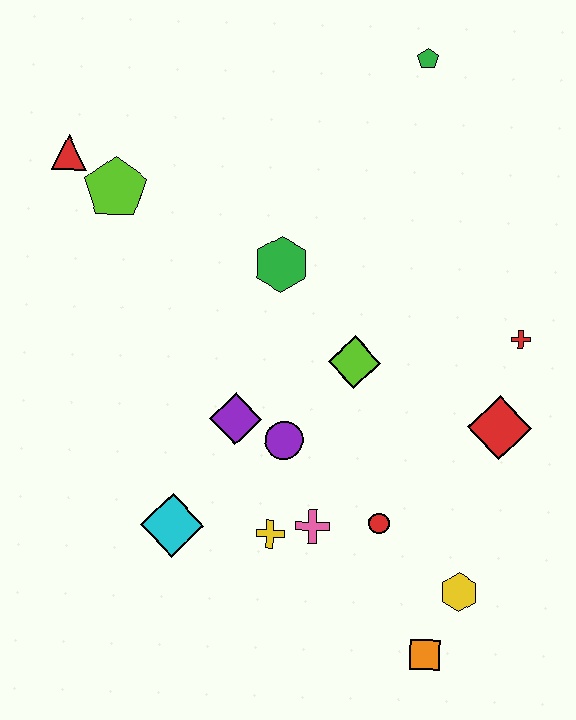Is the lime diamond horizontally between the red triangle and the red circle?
Yes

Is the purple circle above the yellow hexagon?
Yes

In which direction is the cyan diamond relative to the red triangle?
The cyan diamond is below the red triangle.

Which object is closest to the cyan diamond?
The yellow cross is closest to the cyan diamond.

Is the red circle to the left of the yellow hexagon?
Yes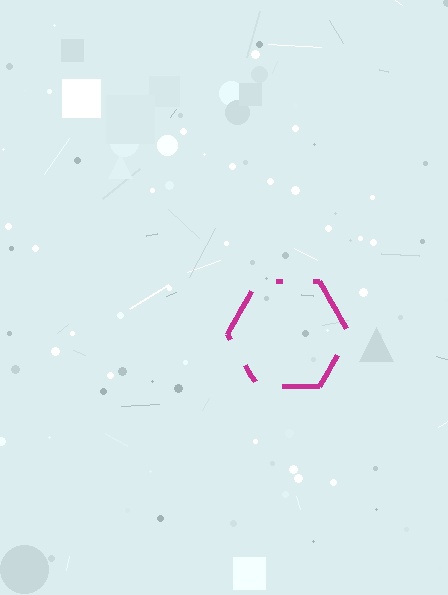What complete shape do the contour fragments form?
The contour fragments form a hexagon.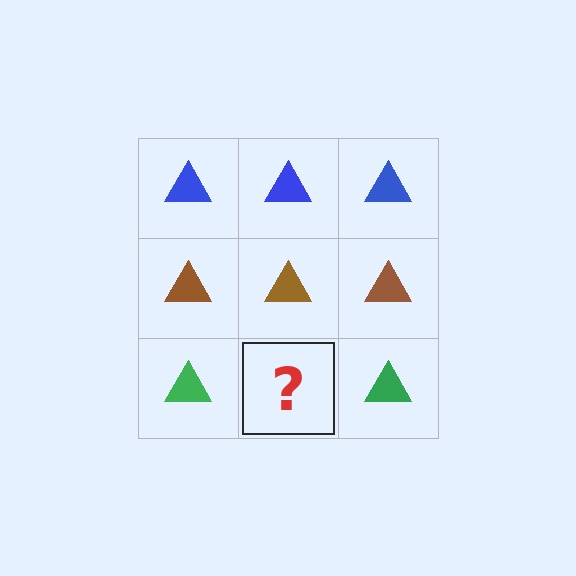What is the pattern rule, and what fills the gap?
The rule is that each row has a consistent color. The gap should be filled with a green triangle.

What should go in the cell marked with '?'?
The missing cell should contain a green triangle.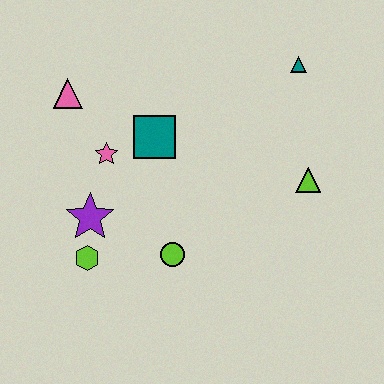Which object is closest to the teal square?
The pink star is closest to the teal square.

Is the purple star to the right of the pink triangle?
Yes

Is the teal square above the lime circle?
Yes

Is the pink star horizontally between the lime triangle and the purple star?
Yes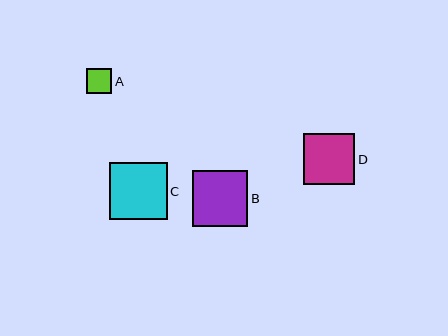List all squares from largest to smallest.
From largest to smallest: C, B, D, A.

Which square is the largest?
Square C is the largest with a size of approximately 57 pixels.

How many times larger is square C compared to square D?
Square C is approximately 1.1 times the size of square D.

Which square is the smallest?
Square A is the smallest with a size of approximately 25 pixels.